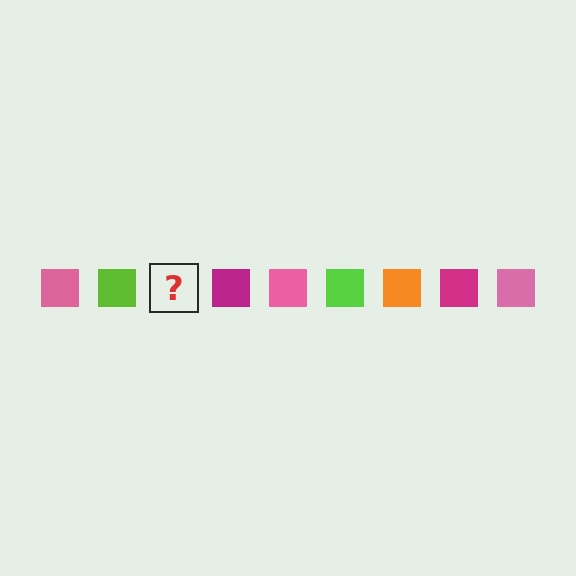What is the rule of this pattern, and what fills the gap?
The rule is that the pattern cycles through pink, lime, orange, magenta squares. The gap should be filled with an orange square.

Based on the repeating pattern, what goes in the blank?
The blank should be an orange square.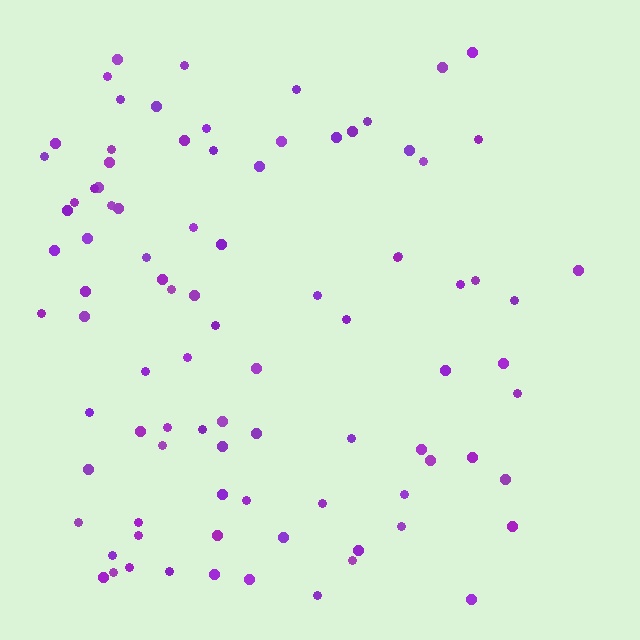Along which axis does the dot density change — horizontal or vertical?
Horizontal.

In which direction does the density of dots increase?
From right to left, with the left side densest.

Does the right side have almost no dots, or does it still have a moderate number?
Still a moderate number, just noticeably fewer than the left.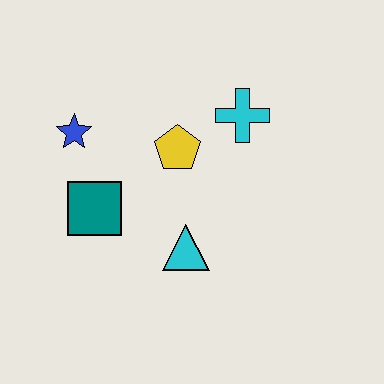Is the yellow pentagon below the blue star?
Yes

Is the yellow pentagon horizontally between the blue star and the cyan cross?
Yes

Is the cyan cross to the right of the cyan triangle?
Yes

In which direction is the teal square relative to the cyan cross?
The teal square is to the left of the cyan cross.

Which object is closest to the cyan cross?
The yellow pentagon is closest to the cyan cross.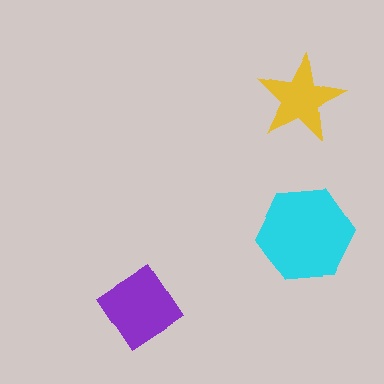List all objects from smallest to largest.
The yellow star, the purple diamond, the cyan hexagon.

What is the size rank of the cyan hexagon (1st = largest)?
1st.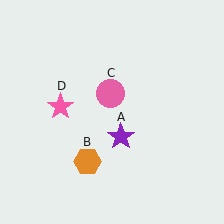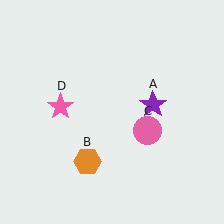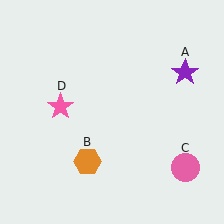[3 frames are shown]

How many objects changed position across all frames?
2 objects changed position: purple star (object A), pink circle (object C).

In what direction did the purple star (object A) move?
The purple star (object A) moved up and to the right.